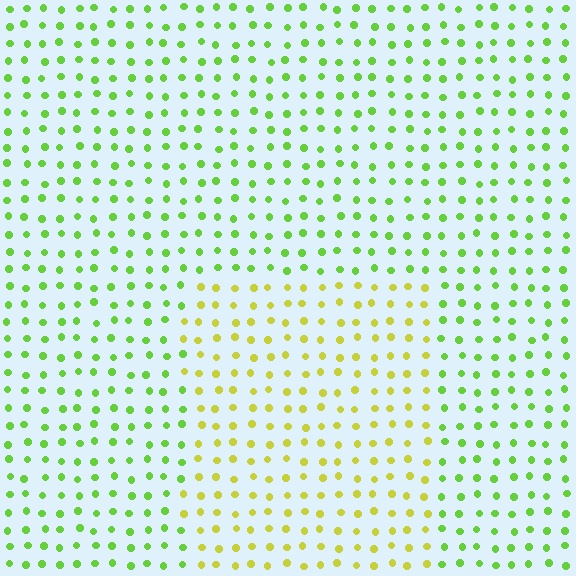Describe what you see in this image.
The image is filled with small lime elements in a uniform arrangement. A rectangle-shaped region is visible where the elements are tinted to a slightly different hue, forming a subtle color boundary.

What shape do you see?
I see a rectangle.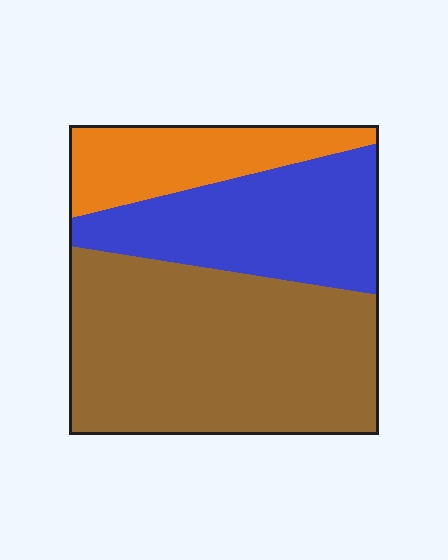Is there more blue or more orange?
Blue.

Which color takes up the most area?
Brown, at roughly 55%.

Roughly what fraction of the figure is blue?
Blue takes up between a quarter and a half of the figure.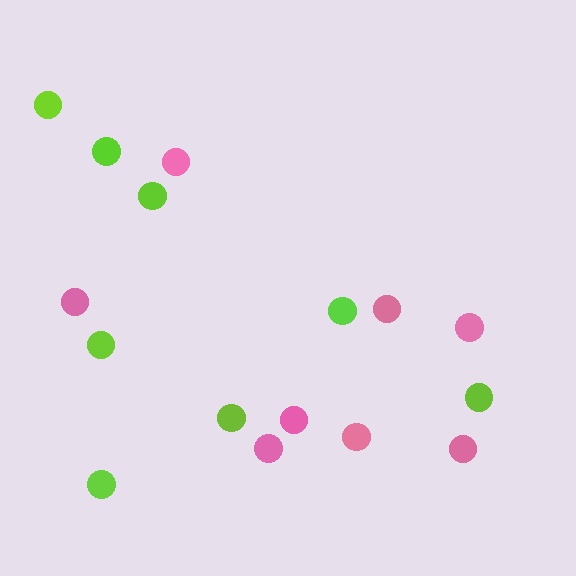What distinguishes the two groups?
There are 2 groups: one group of pink circles (8) and one group of lime circles (8).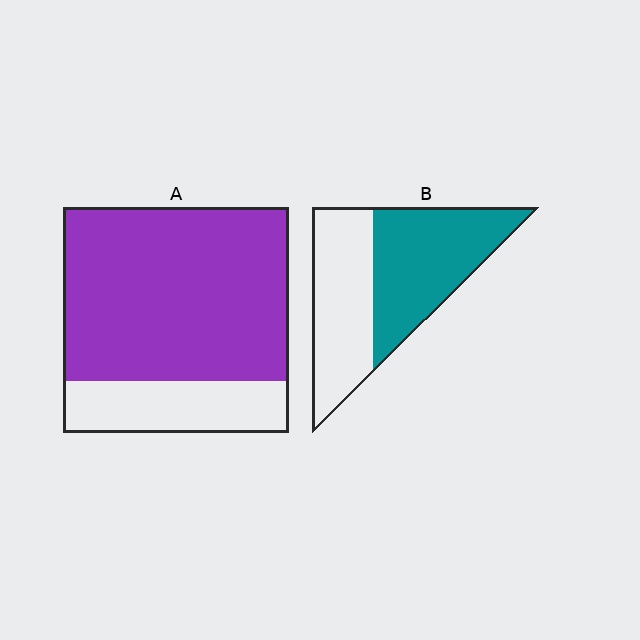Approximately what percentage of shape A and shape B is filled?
A is approximately 75% and B is approximately 55%.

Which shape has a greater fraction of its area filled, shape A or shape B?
Shape A.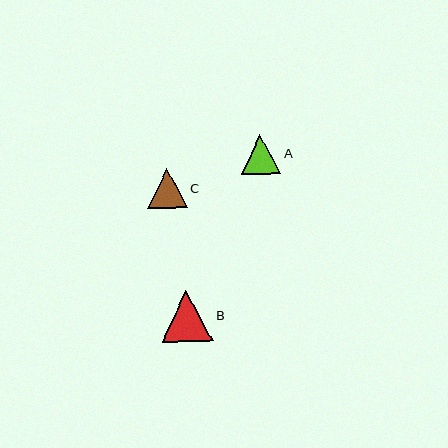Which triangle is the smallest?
Triangle A is the smallest with a size of approximately 40 pixels.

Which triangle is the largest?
Triangle B is the largest with a size of approximately 51 pixels.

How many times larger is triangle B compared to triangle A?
Triangle B is approximately 1.3 times the size of triangle A.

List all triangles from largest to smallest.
From largest to smallest: B, C, A.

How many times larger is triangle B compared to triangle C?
Triangle B is approximately 1.3 times the size of triangle C.